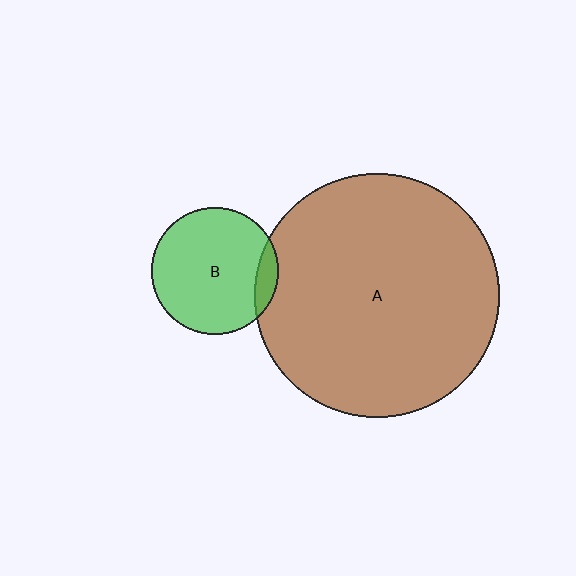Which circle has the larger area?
Circle A (brown).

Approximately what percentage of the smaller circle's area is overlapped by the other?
Approximately 10%.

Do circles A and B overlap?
Yes.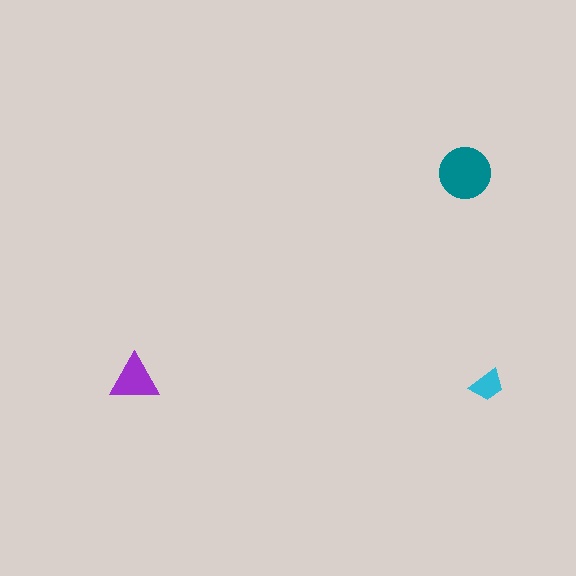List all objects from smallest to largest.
The cyan trapezoid, the purple triangle, the teal circle.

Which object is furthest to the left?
The purple triangle is leftmost.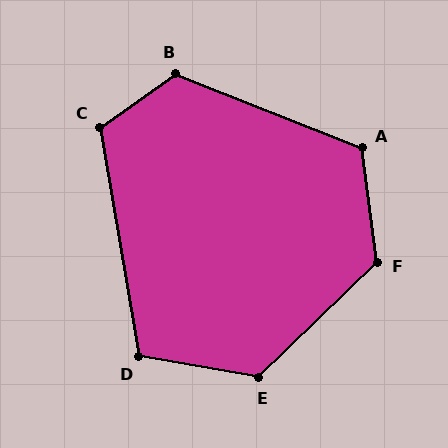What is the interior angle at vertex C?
Approximately 115 degrees (obtuse).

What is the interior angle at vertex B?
Approximately 123 degrees (obtuse).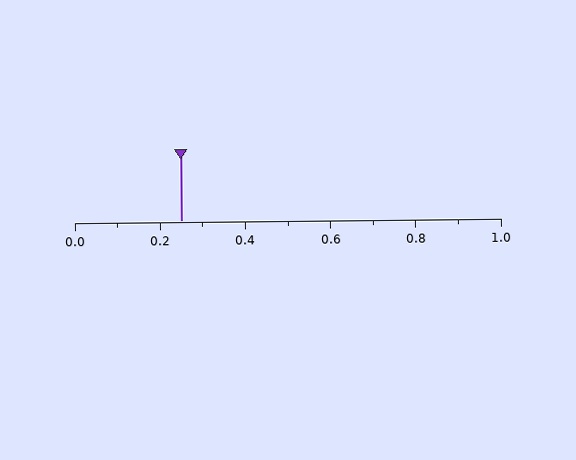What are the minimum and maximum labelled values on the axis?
The axis runs from 0.0 to 1.0.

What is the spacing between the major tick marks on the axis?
The major ticks are spaced 0.2 apart.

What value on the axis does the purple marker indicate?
The marker indicates approximately 0.25.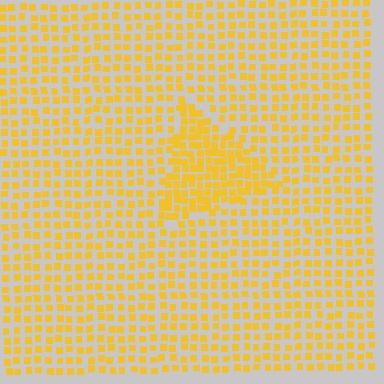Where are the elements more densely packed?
The elements are more densely packed inside the triangle boundary.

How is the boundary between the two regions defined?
The boundary is defined by a change in element density (approximately 1.7x ratio). All elements are the same color, size, and shape.